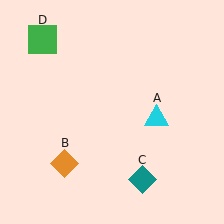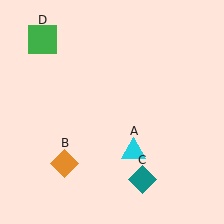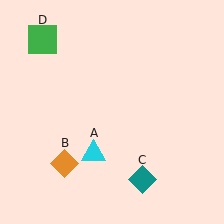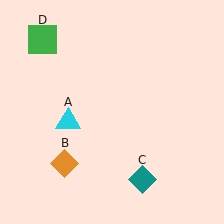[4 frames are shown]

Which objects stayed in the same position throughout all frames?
Orange diamond (object B) and teal diamond (object C) and green square (object D) remained stationary.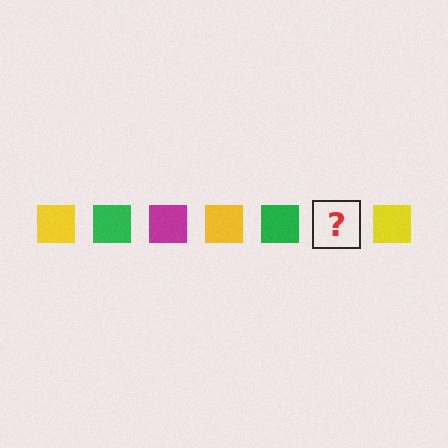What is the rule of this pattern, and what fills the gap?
The rule is that the pattern cycles through yellow, green, magenta squares. The gap should be filled with a magenta square.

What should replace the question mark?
The question mark should be replaced with a magenta square.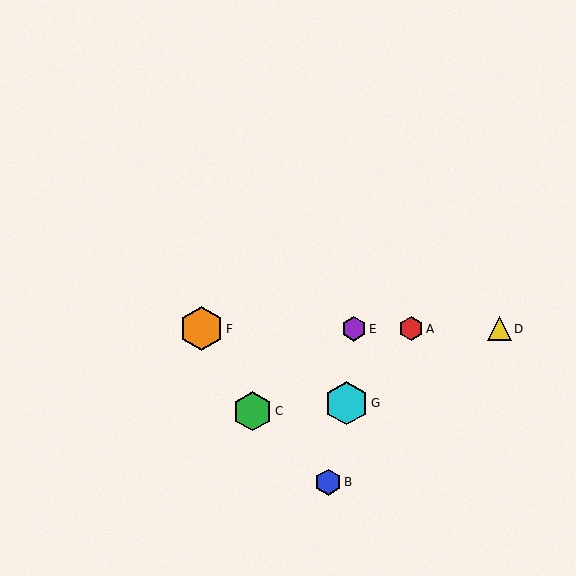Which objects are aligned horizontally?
Objects A, D, E, F are aligned horizontally.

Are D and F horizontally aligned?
Yes, both are at y≈329.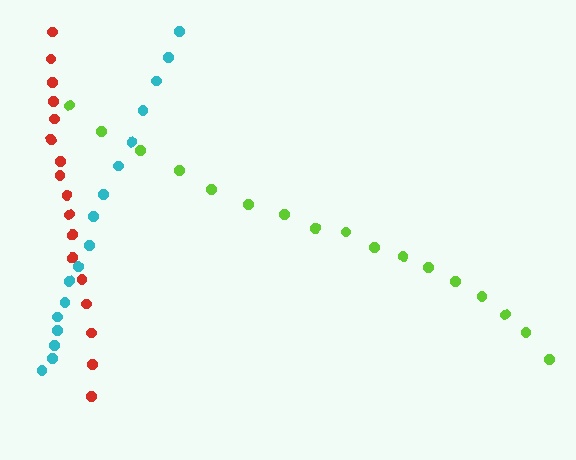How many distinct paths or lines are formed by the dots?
There are 3 distinct paths.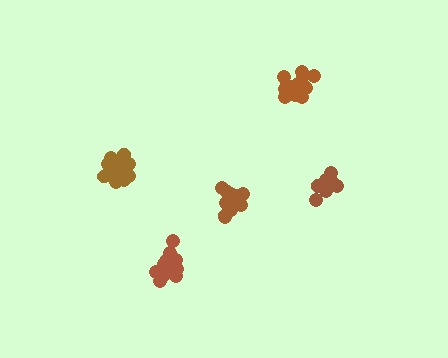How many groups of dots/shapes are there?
There are 5 groups.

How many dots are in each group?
Group 1: 12 dots, Group 2: 10 dots, Group 3: 16 dots, Group 4: 15 dots, Group 5: 14 dots (67 total).